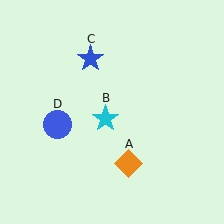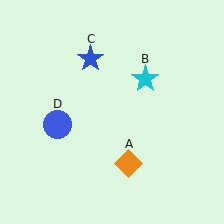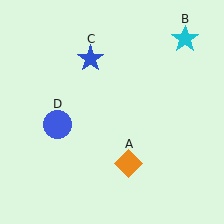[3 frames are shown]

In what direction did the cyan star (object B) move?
The cyan star (object B) moved up and to the right.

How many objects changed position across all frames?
1 object changed position: cyan star (object B).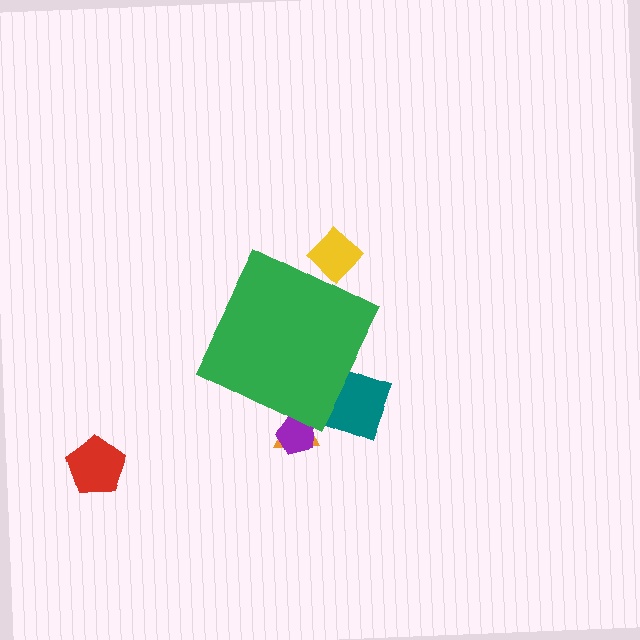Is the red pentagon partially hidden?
No, the red pentagon is fully visible.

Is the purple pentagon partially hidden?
Yes, the purple pentagon is partially hidden behind the green diamond.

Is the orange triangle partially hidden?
Yes, the orange triangle is partially hidden behind the green diamond.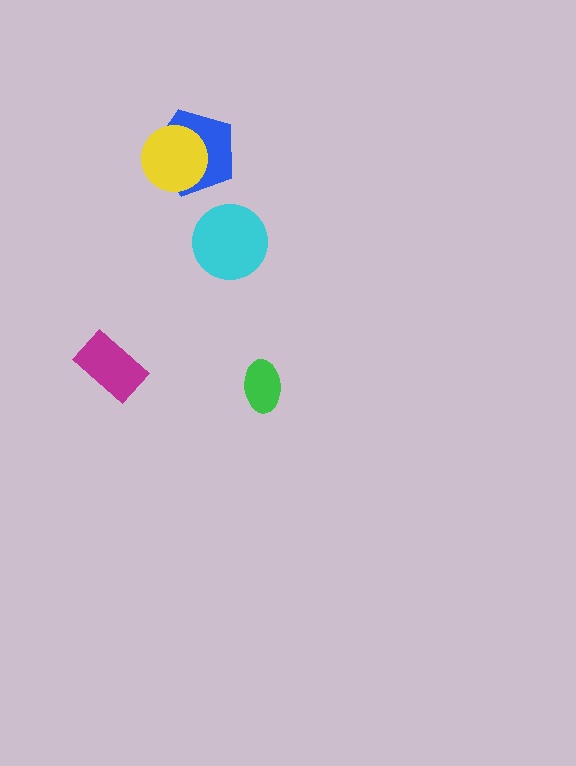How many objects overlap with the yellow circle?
1 object overlaps with the yellow circle.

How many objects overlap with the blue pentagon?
1 object overlaps with the blue pentagon.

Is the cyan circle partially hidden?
No, no other shape covers it.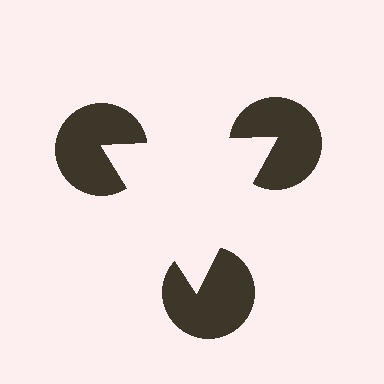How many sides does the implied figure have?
3 sides.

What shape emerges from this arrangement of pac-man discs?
An illusory triangle — its edges are inferred from the aligned wedge cuts in the pac-man discs, not physically drawn.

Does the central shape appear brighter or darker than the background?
It typically appears slightly brighter than the background, even though no actual brightness change is drawn.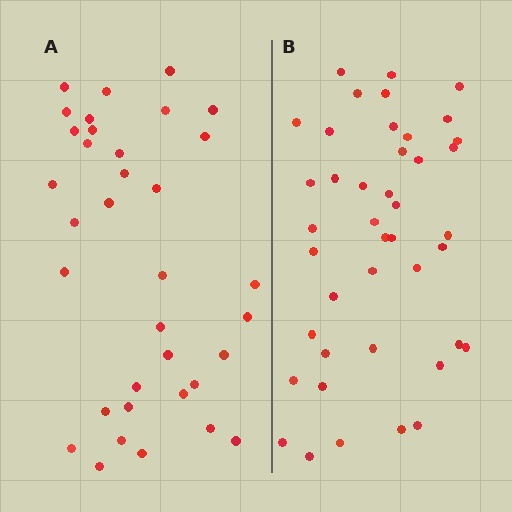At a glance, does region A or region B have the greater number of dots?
Region B (the right region) has more dots.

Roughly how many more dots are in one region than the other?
Region B has roughly 8 or so more dots than region A.